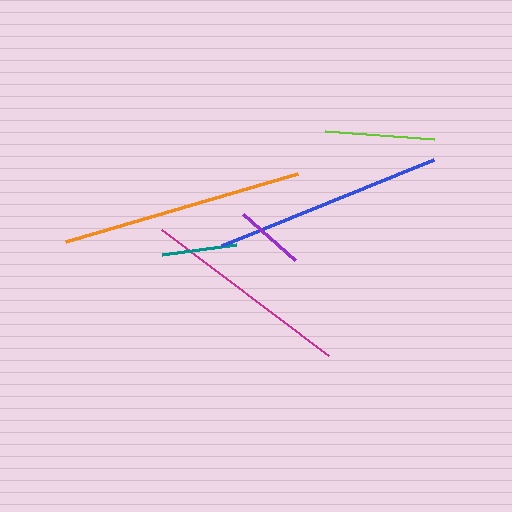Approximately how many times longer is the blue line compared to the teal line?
The blue line is approximately 3.1 times the length of the teal line.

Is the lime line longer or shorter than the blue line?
The blue line is longer than the lime line.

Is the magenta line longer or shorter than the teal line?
The magenta line is longer than the teal line.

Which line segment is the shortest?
The purple line is the shortest at approximately 69 pixels.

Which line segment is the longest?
The orange line is the longest at approximately 242 pixels.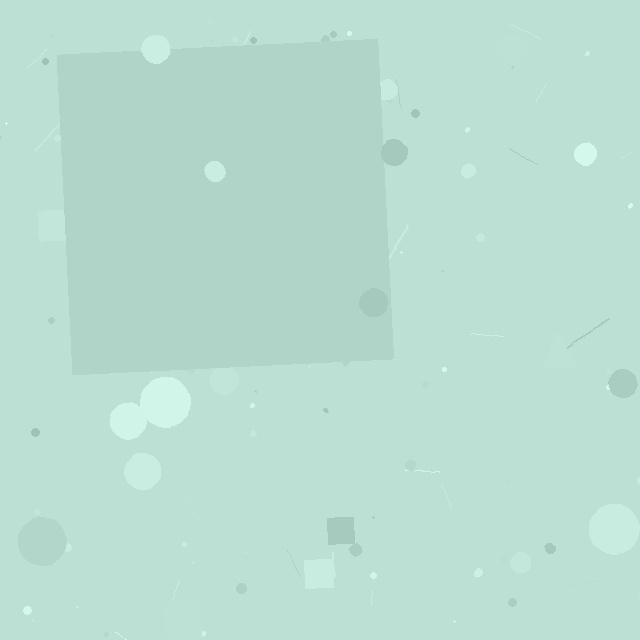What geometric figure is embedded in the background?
A square is embedded in the background.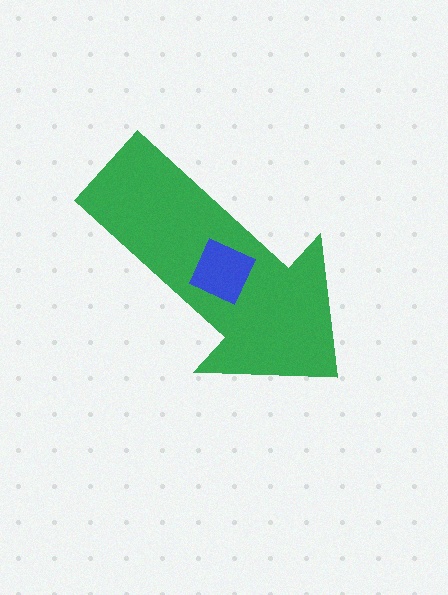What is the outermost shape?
The green arrow.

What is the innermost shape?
The blue diamond.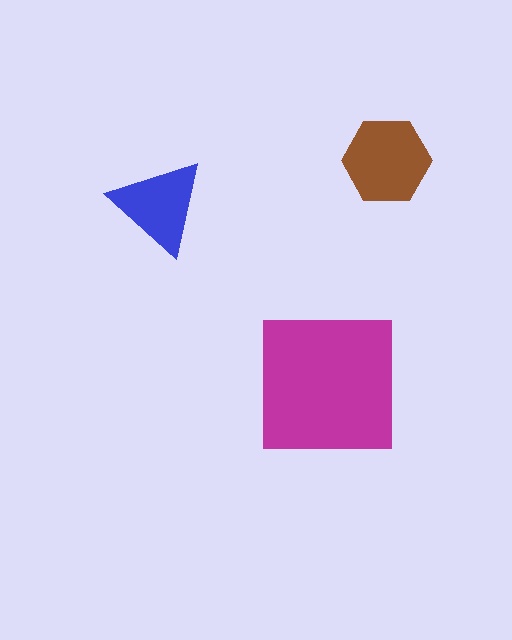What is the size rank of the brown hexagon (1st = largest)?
2nd.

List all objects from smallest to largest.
The blue triangle, the brown hexagon, the magenta square.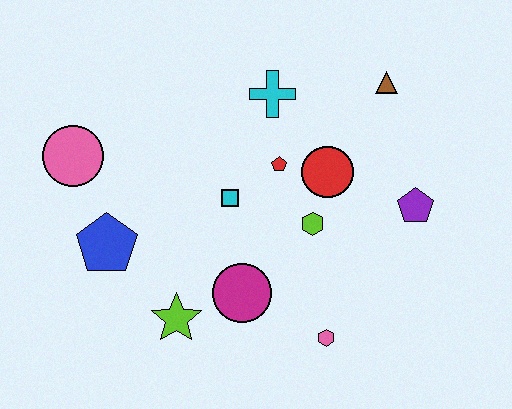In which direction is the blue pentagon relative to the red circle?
The blue pentagon is to the left of the red circle.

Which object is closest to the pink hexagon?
The magenta circle is closest to the pink hexagon.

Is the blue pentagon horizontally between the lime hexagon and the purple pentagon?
No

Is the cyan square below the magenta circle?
No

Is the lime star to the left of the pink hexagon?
Yes